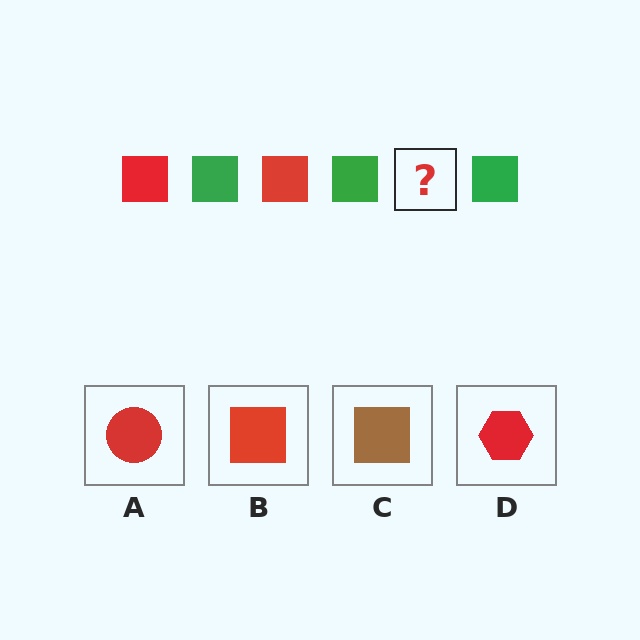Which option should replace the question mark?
Option B.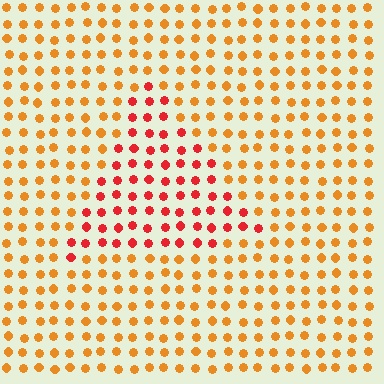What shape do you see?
I see a triangle.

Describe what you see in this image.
The image is filled with small orange elements in a uniform arrangement. A triangle-shaped region is visible where the elements are tinted to a slightly different hue, forming a subtle color boundary.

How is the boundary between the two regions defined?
The boundary is defined purely by a slight shift in hue (about 36 degrees). Spacing, size, and orientation are identical on both sides.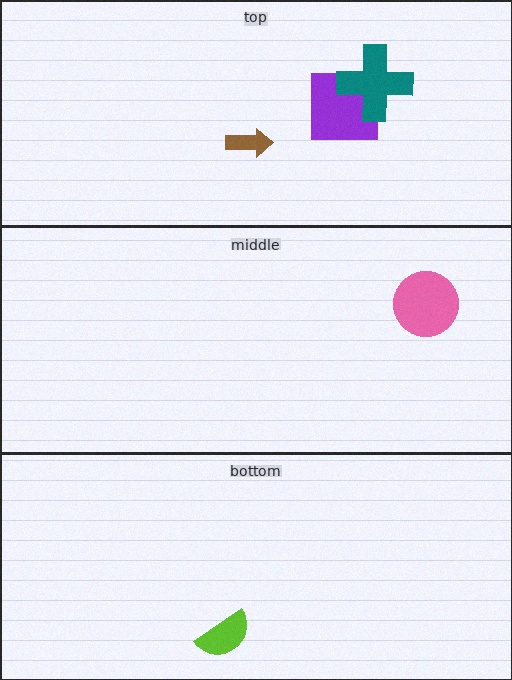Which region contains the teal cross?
The top region.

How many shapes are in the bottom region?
1.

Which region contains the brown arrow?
The top region.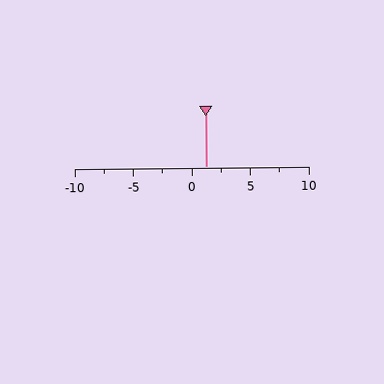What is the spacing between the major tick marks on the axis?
The major ticks are spaced 5 apart.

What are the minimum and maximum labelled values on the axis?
The axis runs from -10 to 10.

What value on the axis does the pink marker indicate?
The marker indicates approximately 1.2.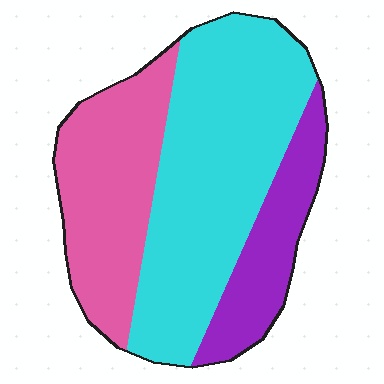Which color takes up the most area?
Cyan, at roughly 50%.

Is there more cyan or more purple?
Cyan.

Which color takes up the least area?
Purple, at roughly 20%.